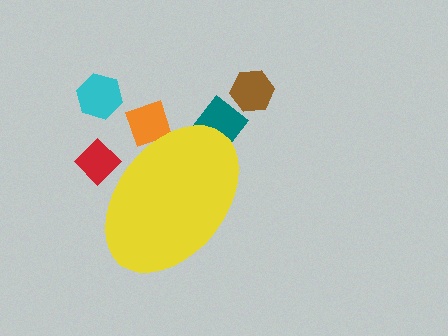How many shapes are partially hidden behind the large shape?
3 shapes are partially hidden.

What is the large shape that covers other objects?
A yellow ellipse.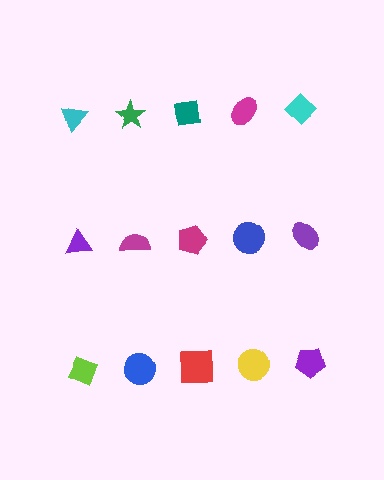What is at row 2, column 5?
A purple ellipse.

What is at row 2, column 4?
A blue circle.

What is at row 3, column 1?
A lime diamond.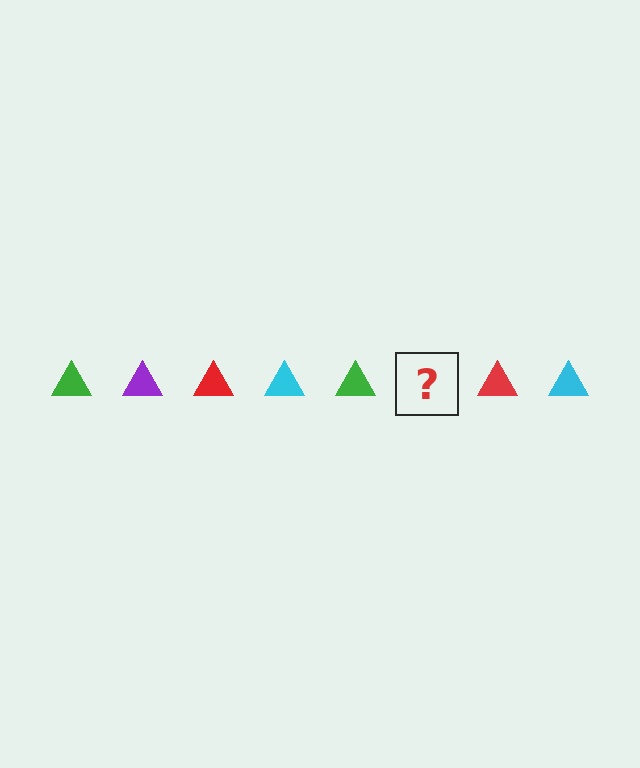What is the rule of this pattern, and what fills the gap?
The rule is that the pattern cycles through green, purple, red, cyan triangles. The gap should be filled with a purple triangle.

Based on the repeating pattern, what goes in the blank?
The blank should be a purple triangle.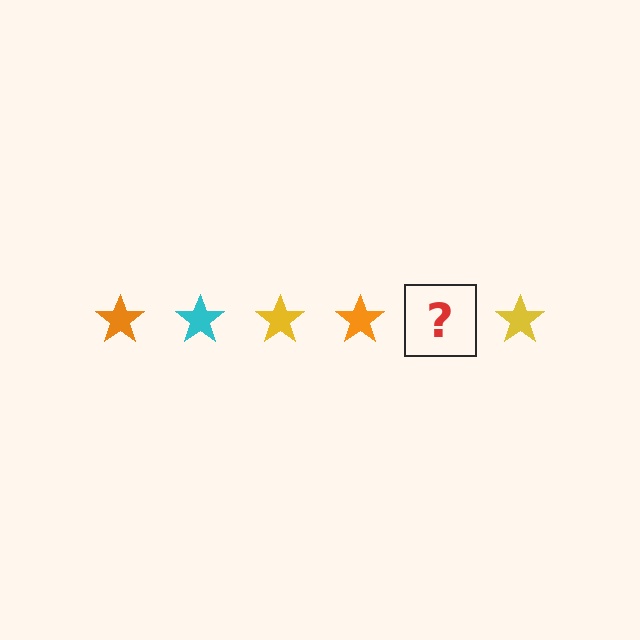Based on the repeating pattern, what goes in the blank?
The blank should be a cyan star.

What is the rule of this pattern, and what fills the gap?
The rule is that the pattern cycles through orange, cyan, yellow stars. The gap should be filled with a cyan star.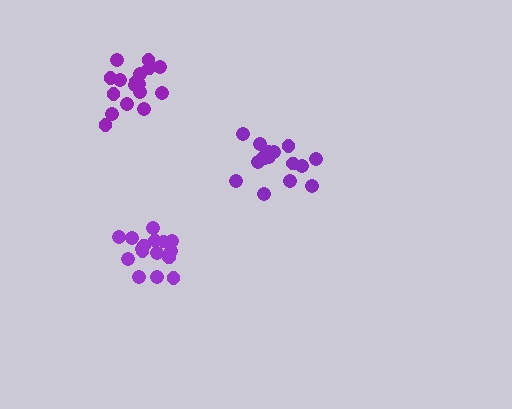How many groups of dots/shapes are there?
There are 3 groups.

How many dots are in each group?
Group 1: 16 dots, Group 2: 17 dots, Group 3: 17 dots (50 total).